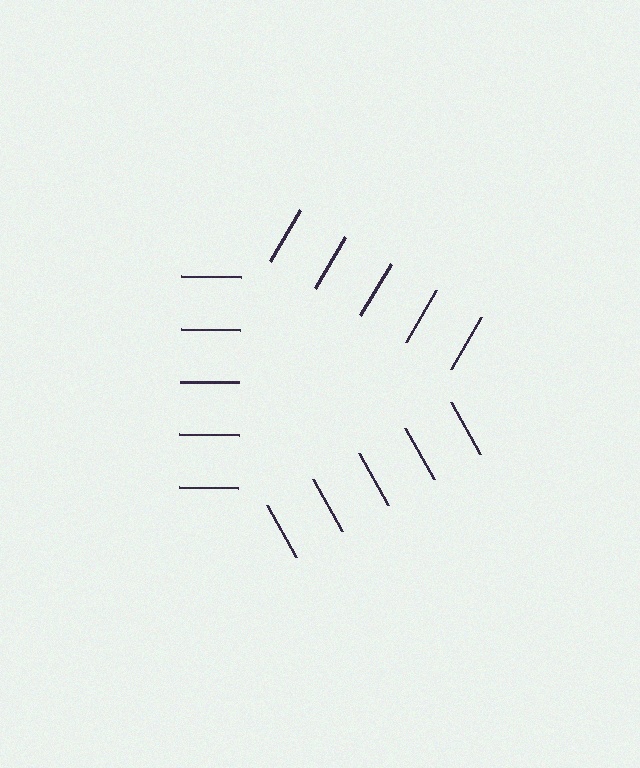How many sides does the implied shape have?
3 sides — the line-ends trace a triangle.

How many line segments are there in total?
15 — 5 along each of the 3 edges.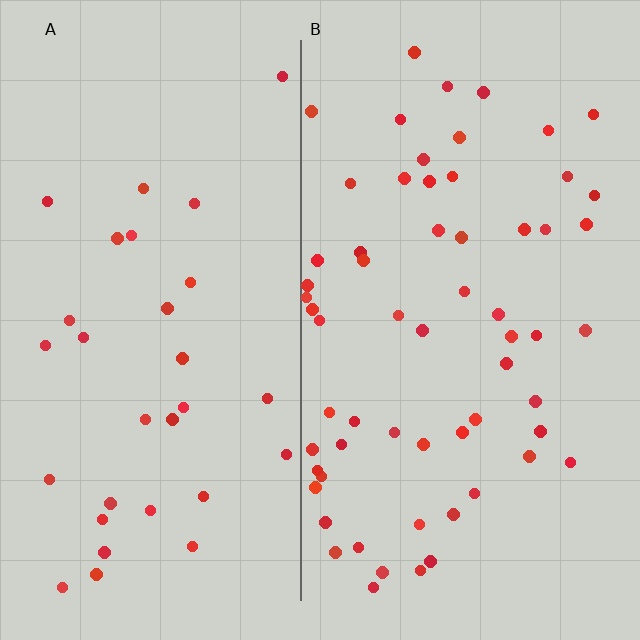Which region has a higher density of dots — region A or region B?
B (the right).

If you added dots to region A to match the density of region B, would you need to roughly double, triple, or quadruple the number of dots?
Approximately double.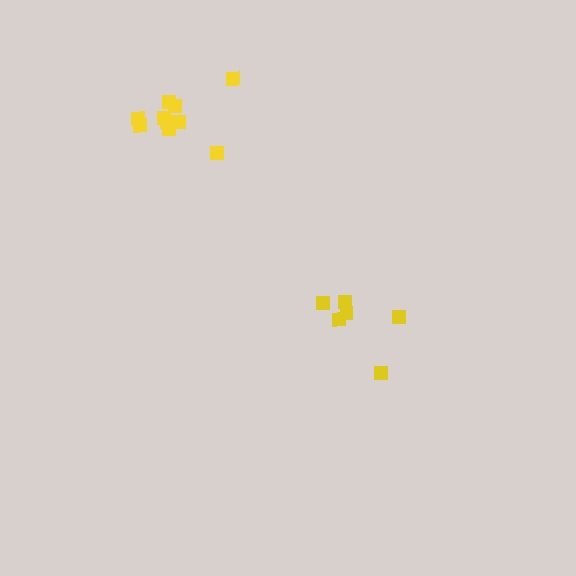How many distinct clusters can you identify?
There are 2 distinct clusters.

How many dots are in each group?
Group 1: 6 dots, Group 2: 10 dots (16 total).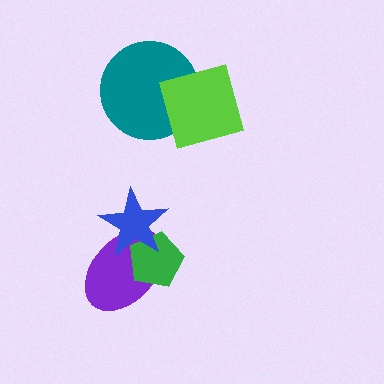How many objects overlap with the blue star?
2 objects overlap with the blue star.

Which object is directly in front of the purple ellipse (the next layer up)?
The green pentagon is directly in front of the purple ellipse.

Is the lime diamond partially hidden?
No, no other shape covers it.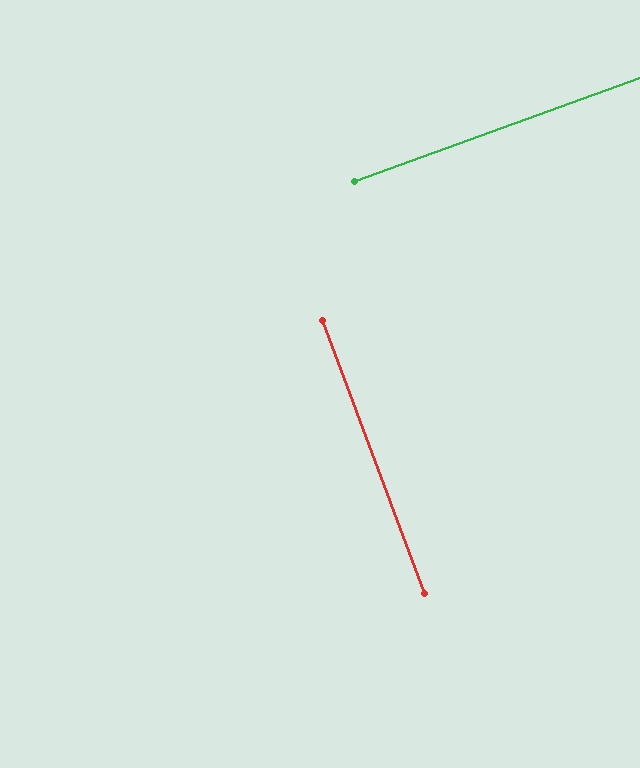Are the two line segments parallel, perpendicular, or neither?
Perpendicular — they meet at approximately 89°.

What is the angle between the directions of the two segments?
Approximately 89 degrees.